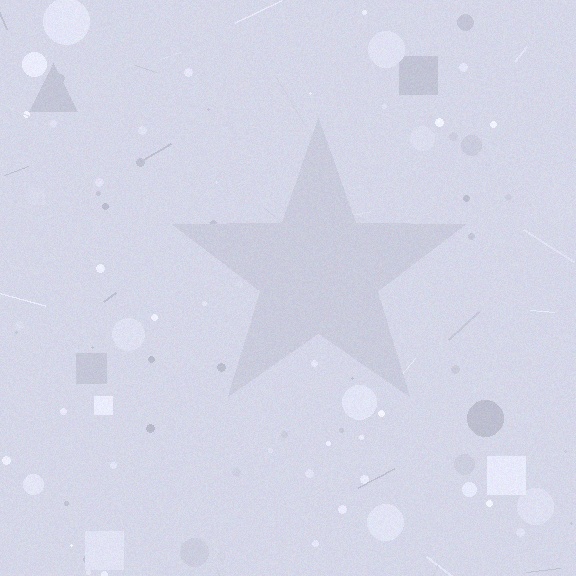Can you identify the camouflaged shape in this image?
The camouflaged shape is a star.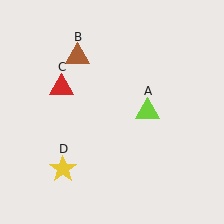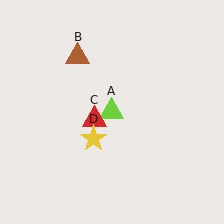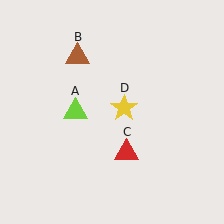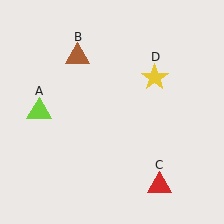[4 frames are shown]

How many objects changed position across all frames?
3 objects changed position: lime triangle (object A), red triangle (object C), yellow star (object D).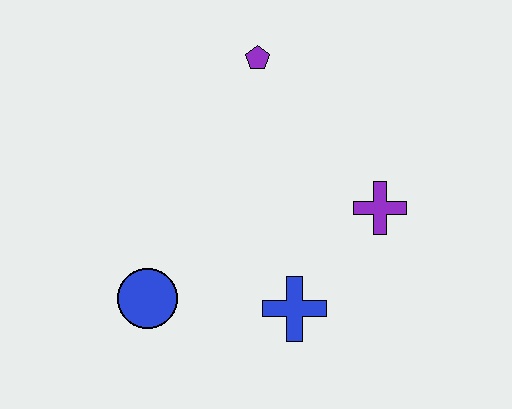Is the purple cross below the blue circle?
No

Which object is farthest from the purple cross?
The blue circle is farthest from the purple cross.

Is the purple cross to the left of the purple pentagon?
No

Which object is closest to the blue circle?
The blue cross is closest to the blue circle.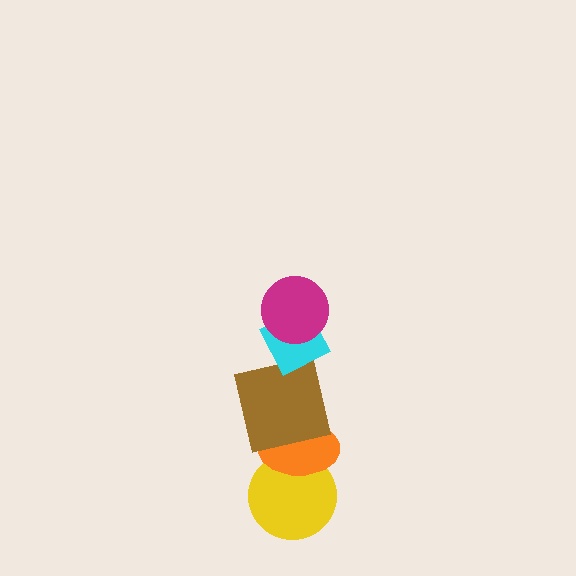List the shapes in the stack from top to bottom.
From top to bottom: the magenta circle, the cyan diamond, the brown square, the orange ellipse, the yellow circle.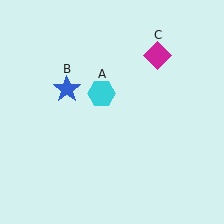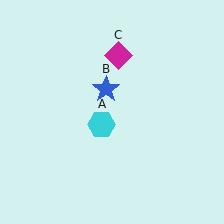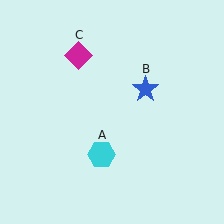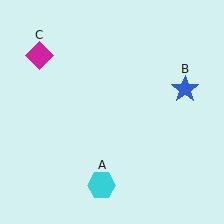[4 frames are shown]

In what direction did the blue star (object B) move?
The blue star (object B) moved right.